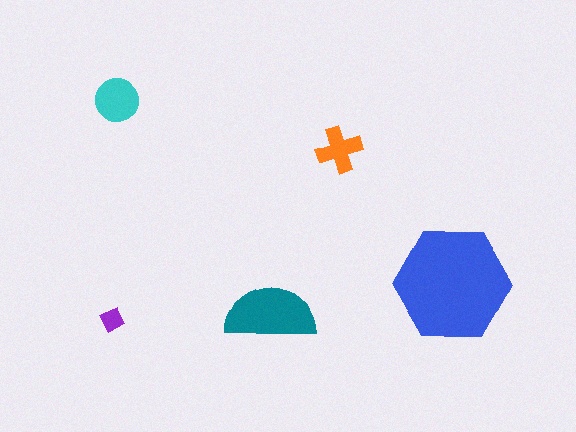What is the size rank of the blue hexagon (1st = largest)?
1st.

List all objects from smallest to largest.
The purple diamond, the orange cross, the cyan circle, the teal semicircle, the blue hexagon.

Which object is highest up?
The cyan circle is topmost.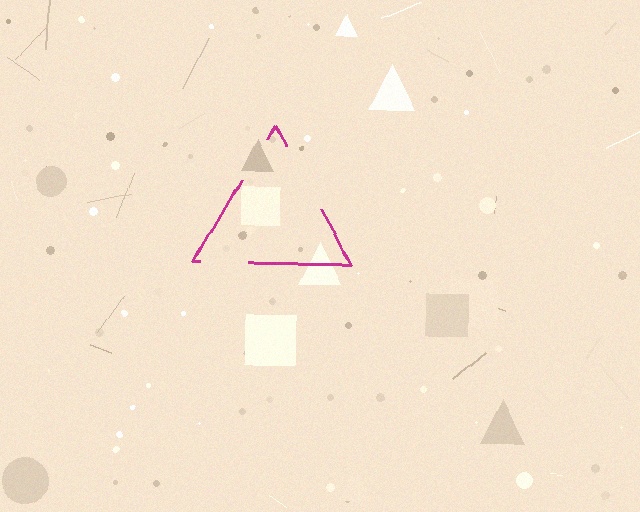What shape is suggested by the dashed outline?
The dashed outline suggests a triangle.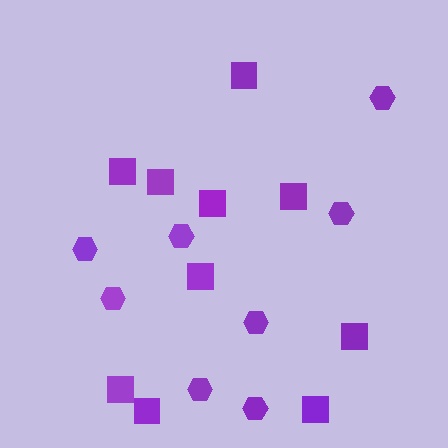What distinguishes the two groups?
There are 2 groups: one group of squares (10) and one group of hexagons (8).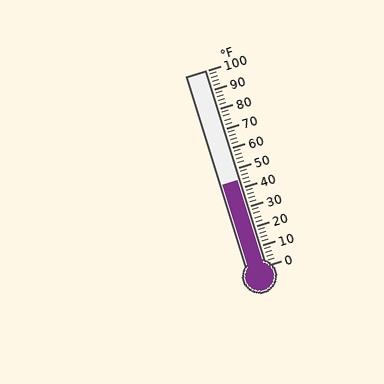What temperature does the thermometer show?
The thermometer shows approximately 44°F.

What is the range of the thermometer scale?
The thermometer scale ranges from 0°F to 100°F.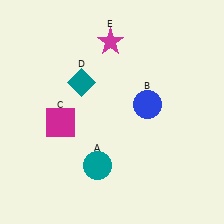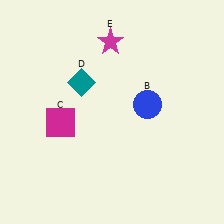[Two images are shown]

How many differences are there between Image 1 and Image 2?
There is 1 difference between the two images.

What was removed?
The teal circle (A) was removed in Image 2.